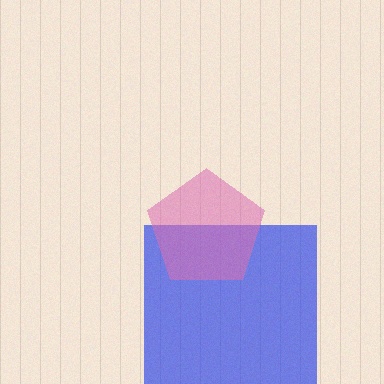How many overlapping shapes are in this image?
There are 2 overlapping shapes in the image.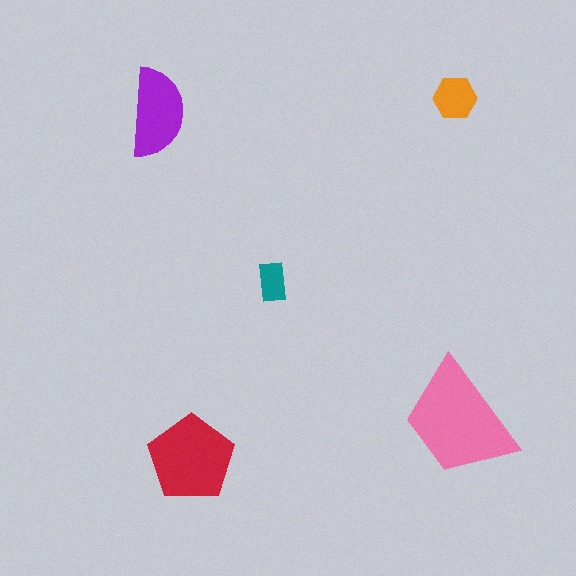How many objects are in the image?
There are 5 objects in the image.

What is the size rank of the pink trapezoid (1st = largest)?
1st.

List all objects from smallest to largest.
The teal rectangle, the orange hexagon, the purple semicircle, the red pentagon, the pink trapezoid.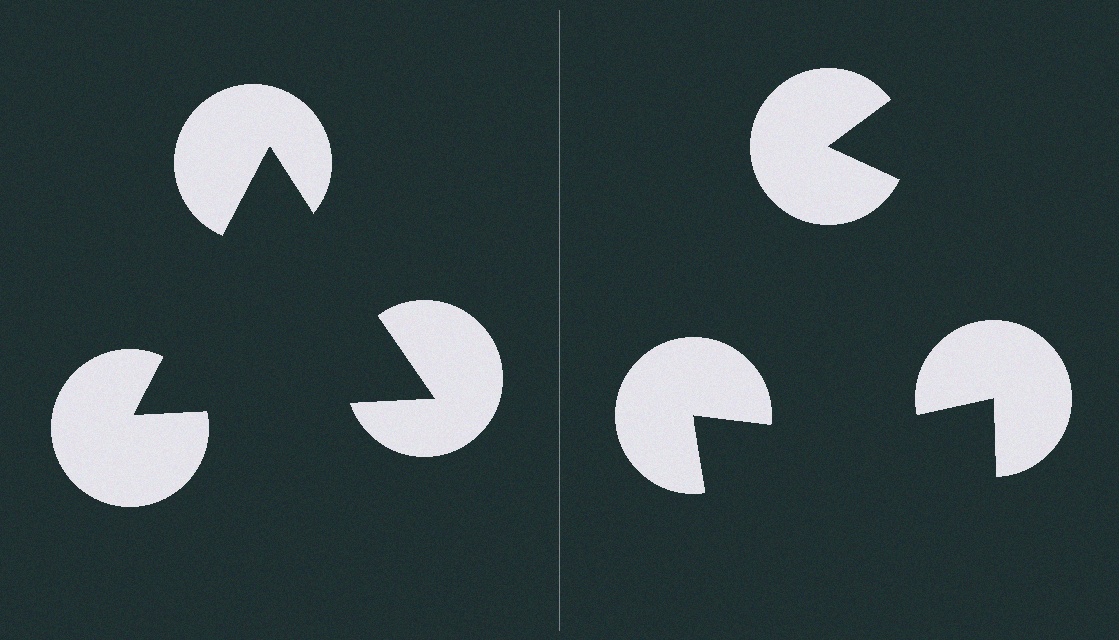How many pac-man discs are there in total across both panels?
6 — 3 on each side.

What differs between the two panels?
The pac-man discs are positioned identically on both sides; only the wedge orientations differ. On the left they align to a triangle; on the right they are misaligned.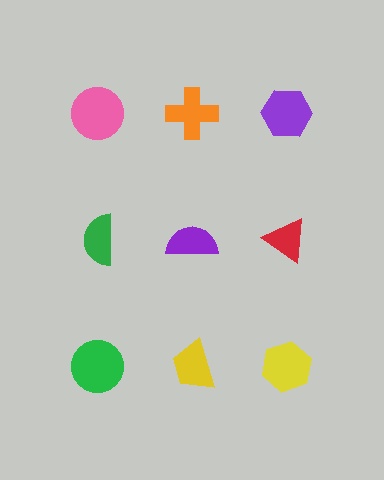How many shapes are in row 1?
3 shapes.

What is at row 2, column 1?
A green semicircle.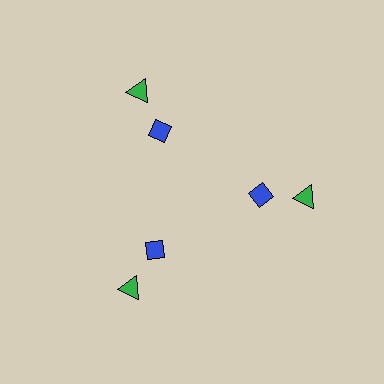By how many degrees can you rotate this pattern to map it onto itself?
The pattern maps onto itself every 120 degrees of rotation.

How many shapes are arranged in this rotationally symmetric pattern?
There are 6 shapes, arranged in 3 groups of 2.